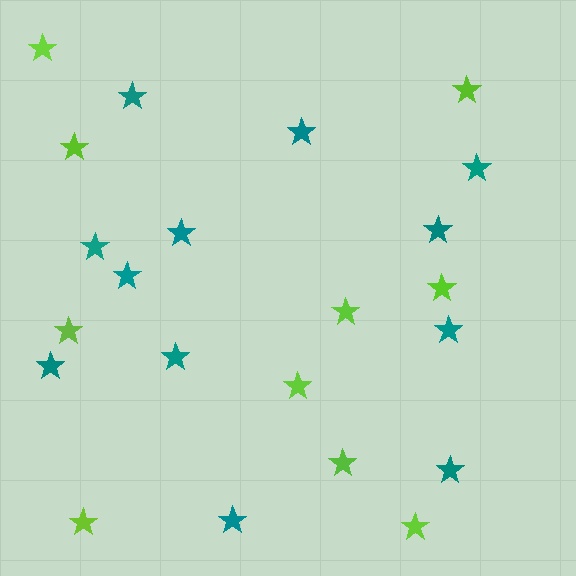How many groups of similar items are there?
There are 2 groups: one group of teal stars (12) and one group of lime stars (10).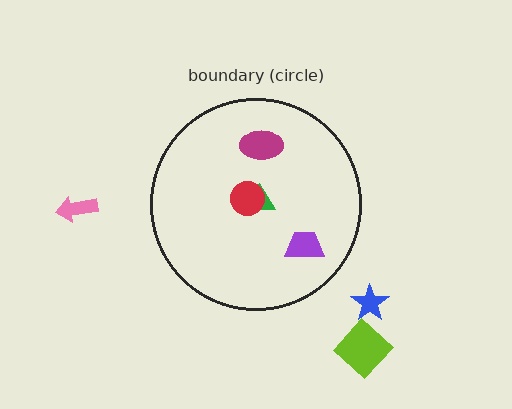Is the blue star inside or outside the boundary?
Outside.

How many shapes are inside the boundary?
4 inside, 3 outside.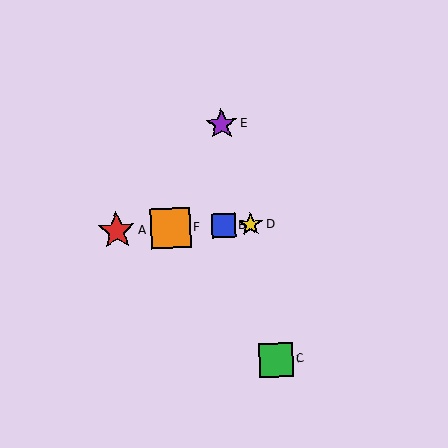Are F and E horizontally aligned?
No, F is at y≈228 and E is at y≈124.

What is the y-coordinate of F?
Object F is at y≈228.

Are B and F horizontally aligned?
Yes, both are at y≈226.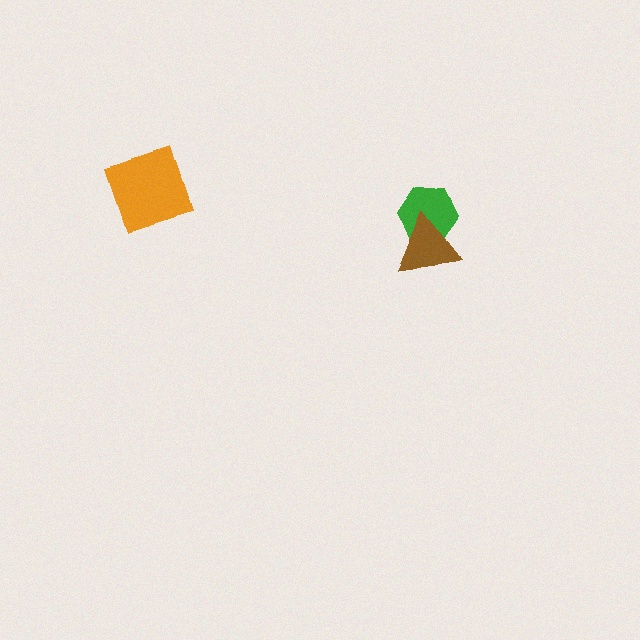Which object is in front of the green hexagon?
The brown triangle is in front of the green hexagon.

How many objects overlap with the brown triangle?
1 object overlaps with the brown triangle.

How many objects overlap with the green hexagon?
1 object overlaps with the green hexagon.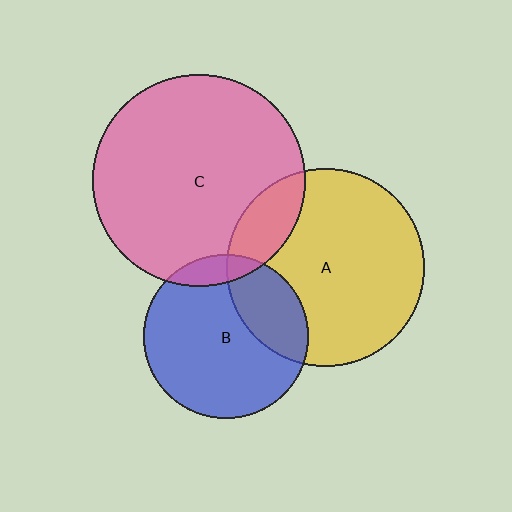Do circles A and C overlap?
Yes.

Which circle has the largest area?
Circle C (pink).